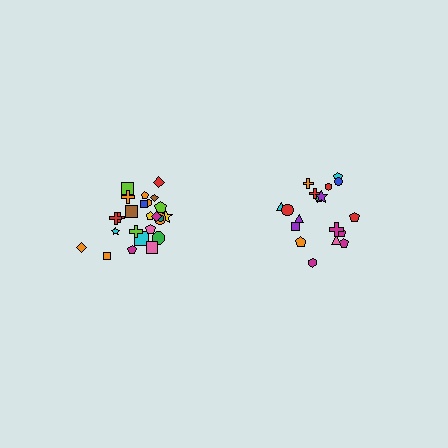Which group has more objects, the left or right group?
The left group.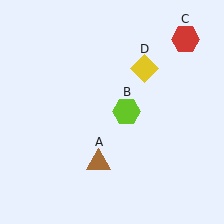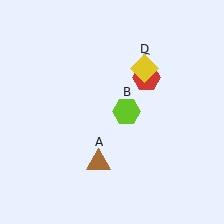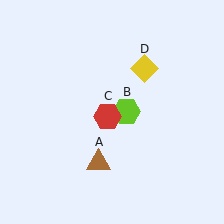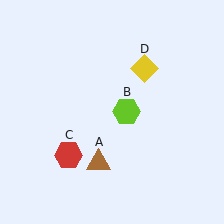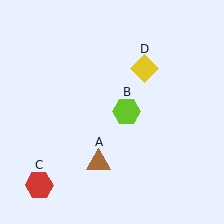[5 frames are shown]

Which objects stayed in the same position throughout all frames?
Brown triangle (object A) and lime hexagon (object B) and yellow diamond (object D) remained stationary.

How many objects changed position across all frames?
1 object changed position: red hexagon (object C).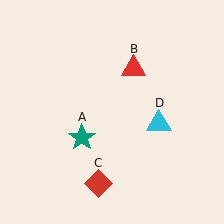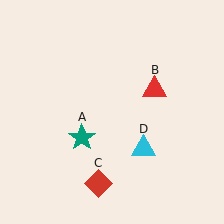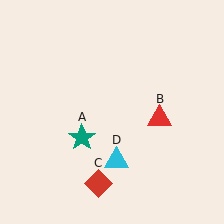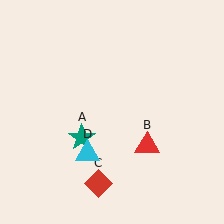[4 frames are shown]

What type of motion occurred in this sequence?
The red triangle (object B), cyan triangle (object D) rotated clockwise around the center of the scene.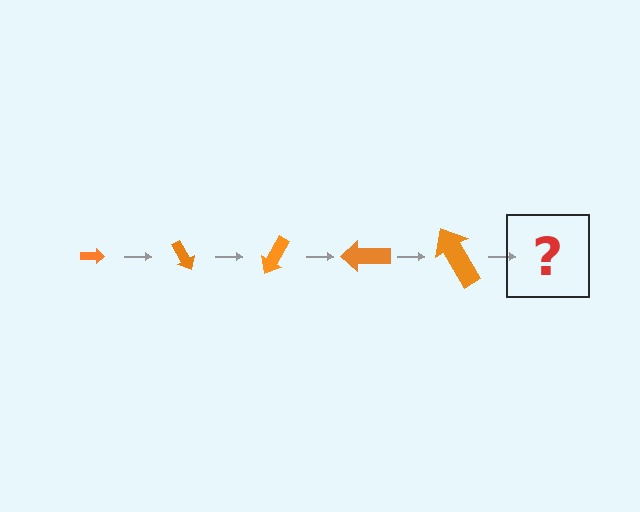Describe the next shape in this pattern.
It should be an arrow, larger than the previous one and rotated 300 degrees from the start.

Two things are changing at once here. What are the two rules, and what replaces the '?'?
The two rules are that the arrow grows larger each step and it rotates 60 degrees each step. The '?' should be an arrow, larger than the previous one and rotated 300 degrees from the start.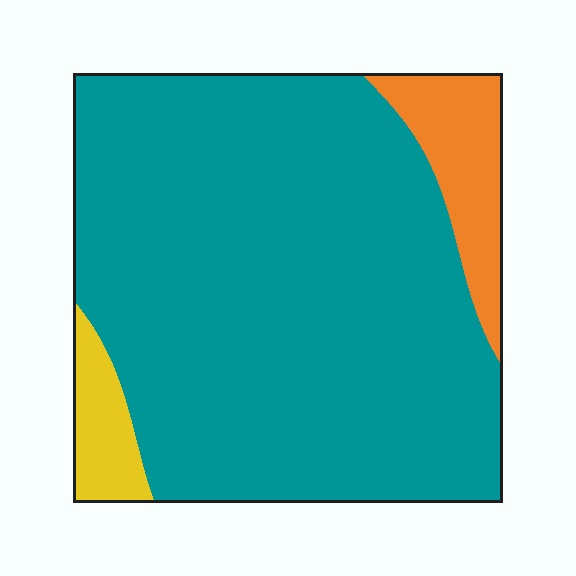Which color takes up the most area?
Teal, at roughly 85%.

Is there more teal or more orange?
Teal.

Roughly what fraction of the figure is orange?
Orange takes up about one tenth (1/10) of the figure.